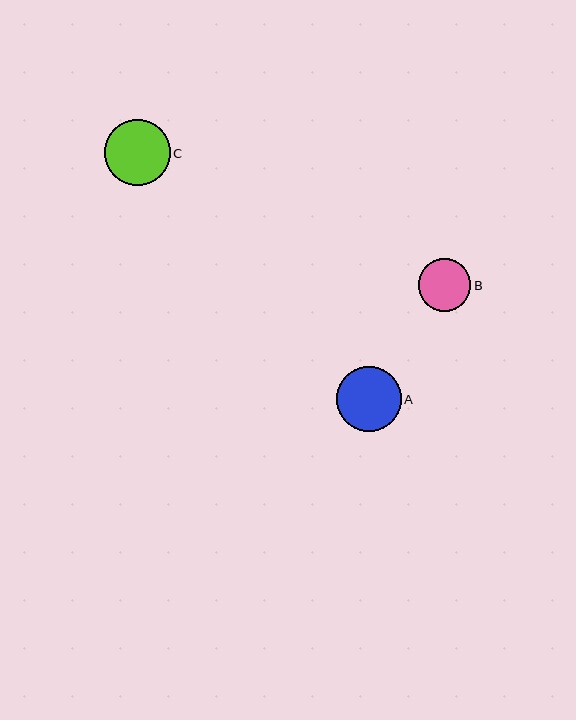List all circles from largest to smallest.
From largest to smallest: C, A, B.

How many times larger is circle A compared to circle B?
Circle A is approximately 1.2 times the size of circle B.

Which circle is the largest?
Circle C is the largest with a size of approximately 65 pixels.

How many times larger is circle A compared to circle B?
Circle A is approximately 1.2 times the size of circle B.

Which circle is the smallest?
Circle B is the smallest with a size of approximately 53 pixels.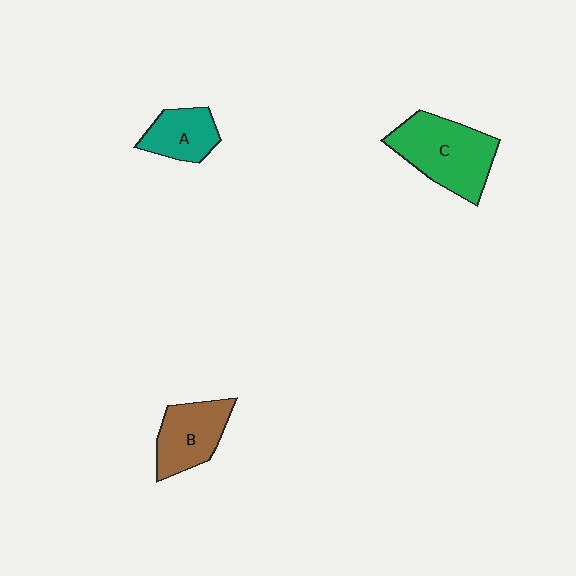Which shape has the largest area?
Shape C (green).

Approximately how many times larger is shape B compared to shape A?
Approximately 1.3 times.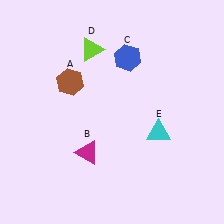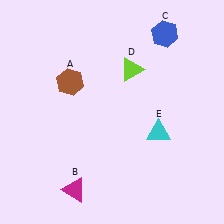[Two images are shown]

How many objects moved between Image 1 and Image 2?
3 objects moved between the two images.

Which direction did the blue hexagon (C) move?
The blue hexagon (C) moved right.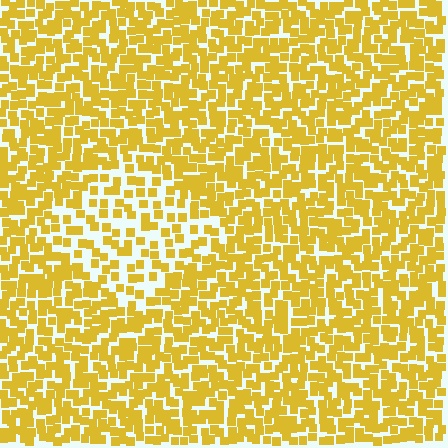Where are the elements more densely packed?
The elements are more densely packed outside the diamond boundary.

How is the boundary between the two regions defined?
The boundary is defined by a change in element density (approximately 1.9x ratio). All elements are the same color, size, and shape.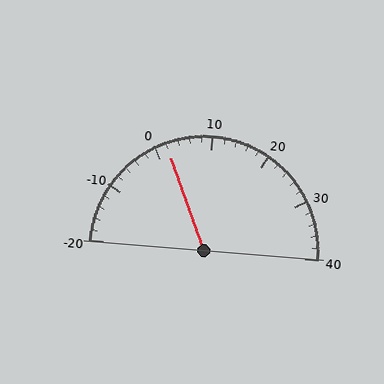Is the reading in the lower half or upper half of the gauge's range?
The reading is in the lower half of the range (-20 to 40).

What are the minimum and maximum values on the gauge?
The gauge ranges from -20 to 40.